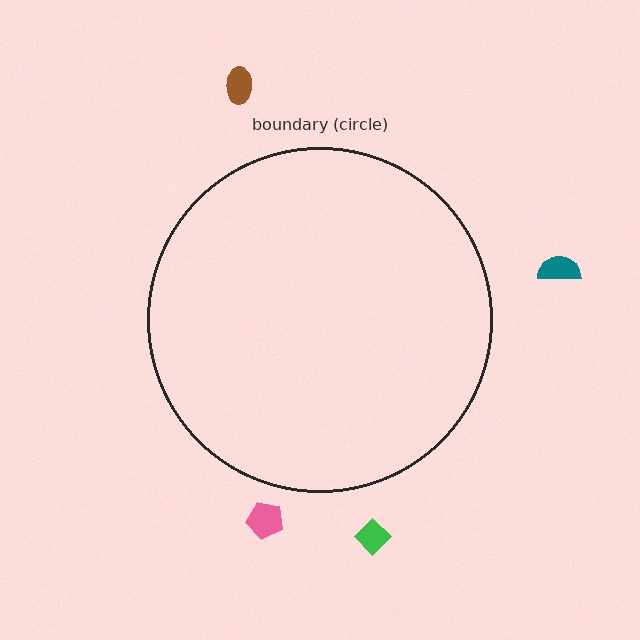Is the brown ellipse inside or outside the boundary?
Outside.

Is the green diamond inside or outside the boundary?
Outside.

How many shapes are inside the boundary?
0 inside, 4 outside.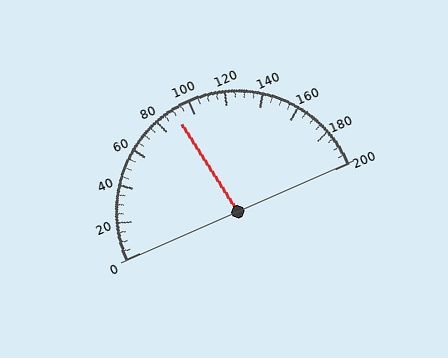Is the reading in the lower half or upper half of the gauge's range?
The reading is in the lower half of the range (0 to 200).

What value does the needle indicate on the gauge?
The needle indicates approximately 90.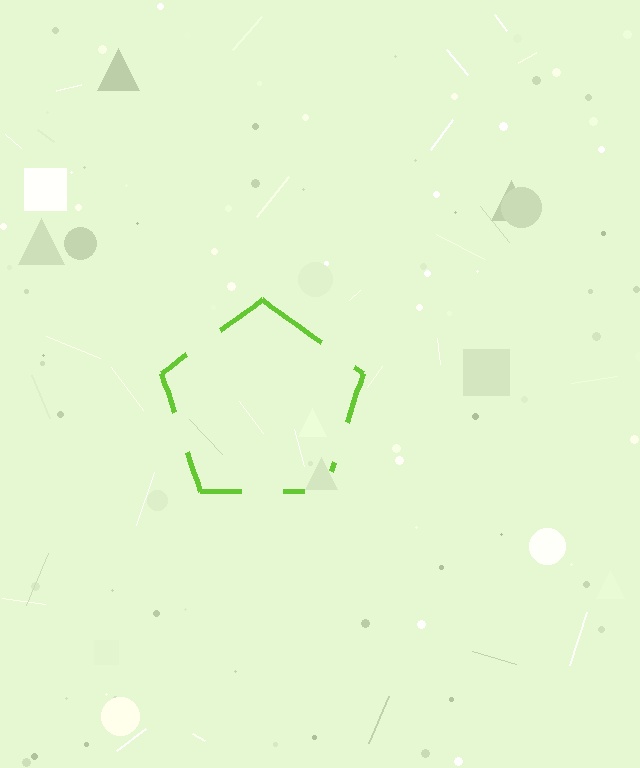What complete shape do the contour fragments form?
The contour fragments form a pentagon.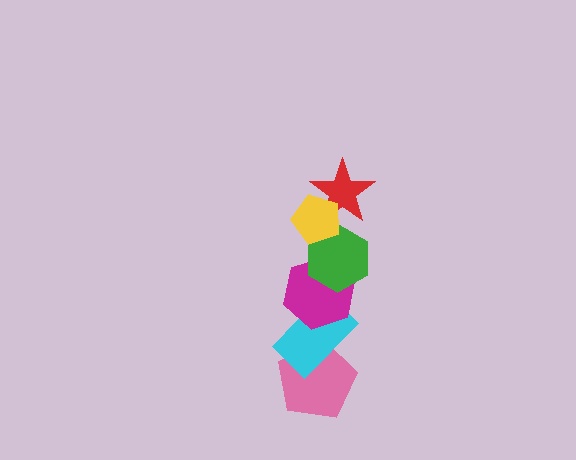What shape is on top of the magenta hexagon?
The green hexagon is on top of the magenta hexagon.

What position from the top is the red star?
The red star is 2nd from the top.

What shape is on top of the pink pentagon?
The cyan rectangle is on top of the pink pentagon.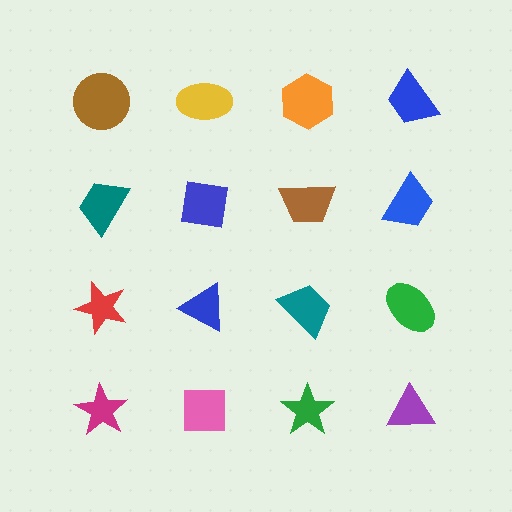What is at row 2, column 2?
A blue square.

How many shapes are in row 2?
4 shapes.